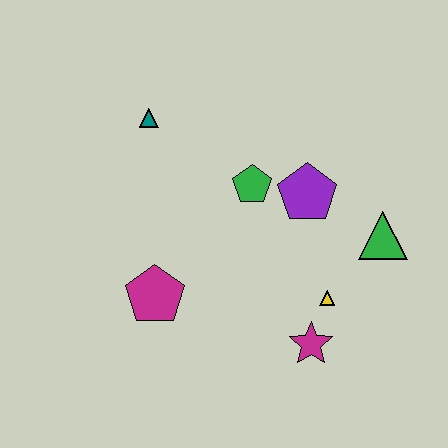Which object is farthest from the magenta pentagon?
The green triangle is farthest from the magenta pentagon.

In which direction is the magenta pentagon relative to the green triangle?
The magenta pentagon is to the left of the green triangle.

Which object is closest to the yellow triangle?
The magenta star is closest to the yellow triangle.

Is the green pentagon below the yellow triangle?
No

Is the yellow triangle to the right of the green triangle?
No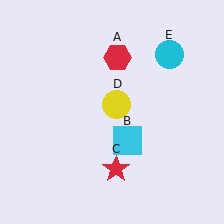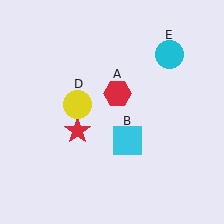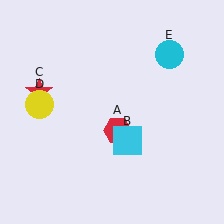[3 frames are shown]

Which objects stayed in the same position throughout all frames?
Cyan square (object B) and cyan circle (object E) remained stationary.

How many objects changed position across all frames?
3 objects changed position: red hexagon (object A), red star (object C), yellow circle (object D).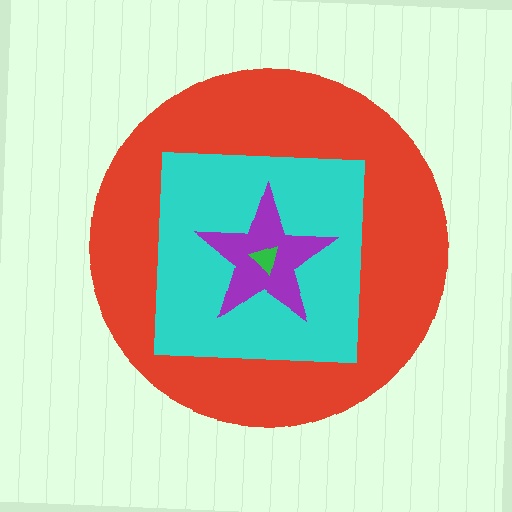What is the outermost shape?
The red circle.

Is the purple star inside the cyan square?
Yes.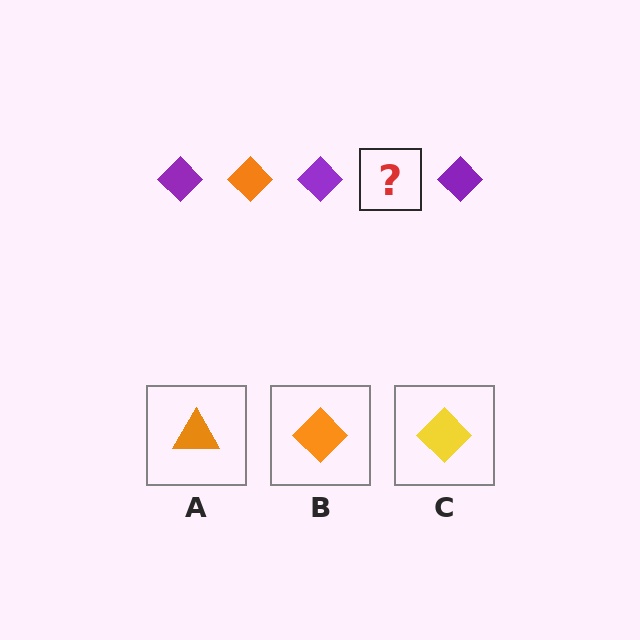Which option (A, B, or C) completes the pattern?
B.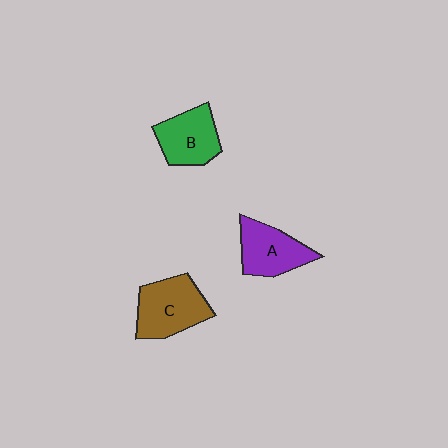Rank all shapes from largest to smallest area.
From largest to smallest: C (brown), A (purple), B (green).